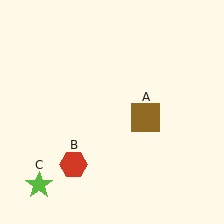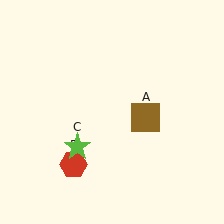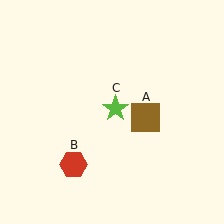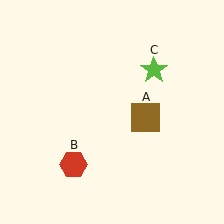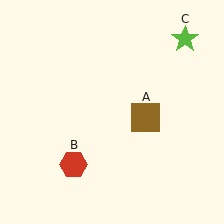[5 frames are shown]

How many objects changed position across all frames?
1 object changed position: lime star (object C).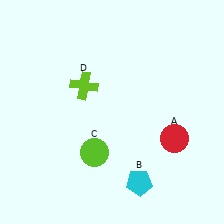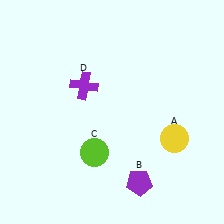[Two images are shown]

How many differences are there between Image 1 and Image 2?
There are 3 differences between the two images.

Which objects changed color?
A changed from red to yellow. B changed from cyan to purple. D changed from lime to purple.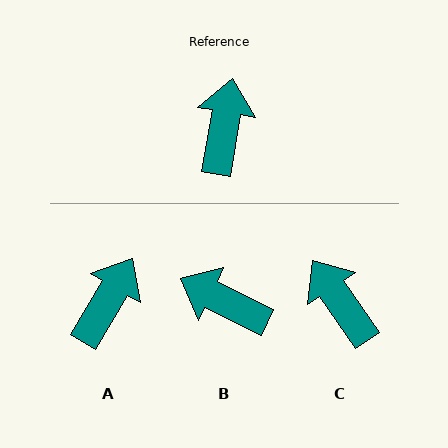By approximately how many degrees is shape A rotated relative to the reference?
Approximately 21 degrees clockwise.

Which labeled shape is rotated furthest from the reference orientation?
B, about 73 degrees away.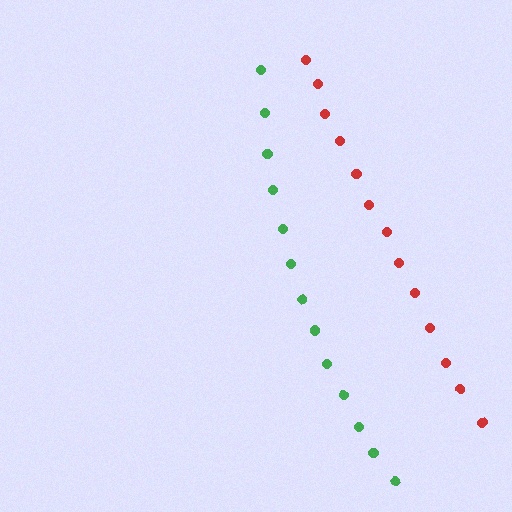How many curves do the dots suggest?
There are 2 distinct paths.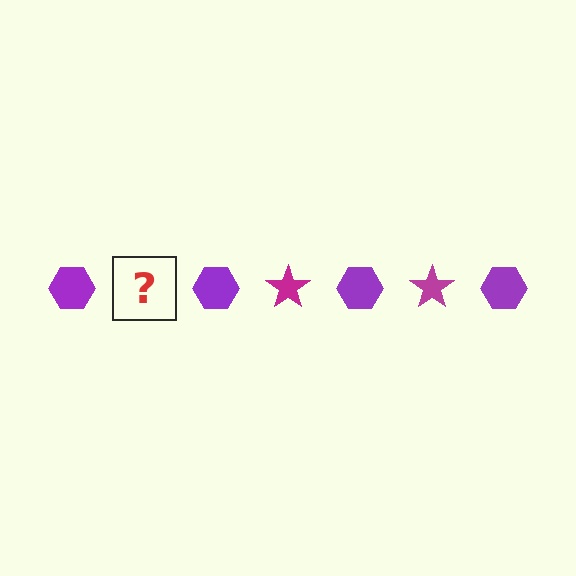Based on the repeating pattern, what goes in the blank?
The blank should be a magenta star.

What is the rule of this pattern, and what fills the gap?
The rule is that the pattern alternates between purple hexagon and magenta star. The gap should be filled with a magenta star.